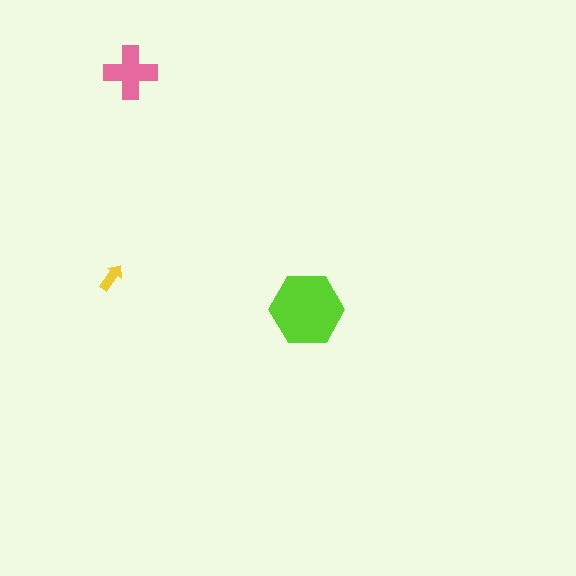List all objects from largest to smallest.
The lime hexagon, the pink cross, the yellow arrow.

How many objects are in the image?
There are 3 objects in the image.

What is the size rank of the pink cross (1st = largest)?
2nd.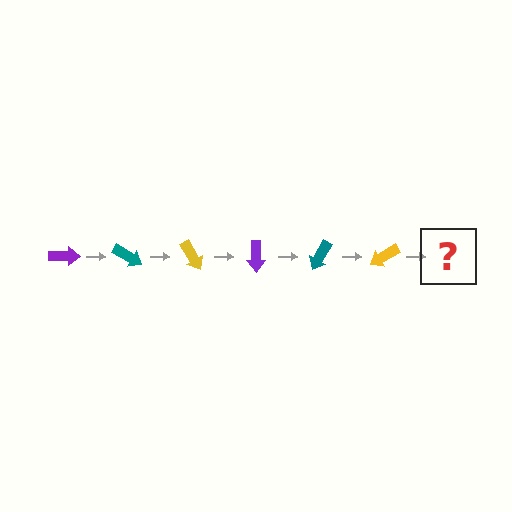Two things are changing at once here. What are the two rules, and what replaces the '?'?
The two rules are that it rotates 30 degrees each step and the color cycles through purple, teal, and yellow. The '?' should be a purple arrow, rotated 180 degrees from the start.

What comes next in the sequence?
The next element should be a purple arrow, rotated 180 degrees from the start.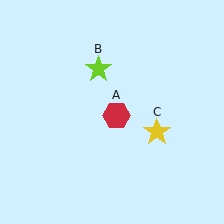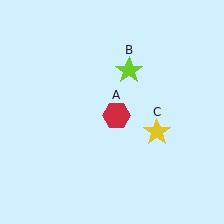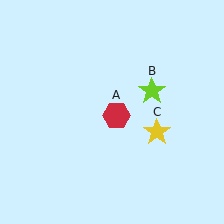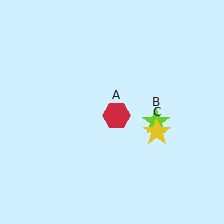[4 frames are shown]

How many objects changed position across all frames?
1 object changed position: lime star (object B).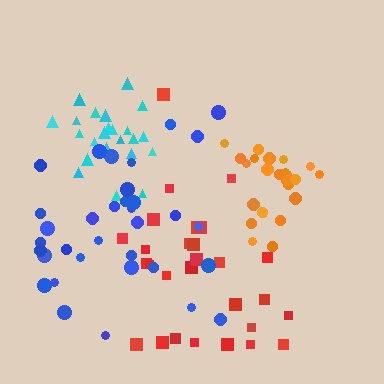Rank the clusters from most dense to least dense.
cyan, orange, red, blue.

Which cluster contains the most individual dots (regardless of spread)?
Blue (34).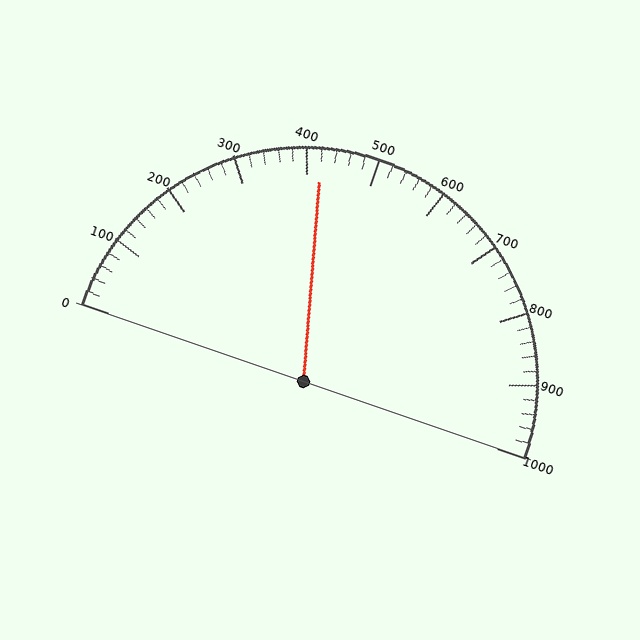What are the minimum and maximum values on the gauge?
The gauge ranges from 0 to 1000.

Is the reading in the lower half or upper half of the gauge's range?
The reading is in the lower half of the range (0 to 1000).